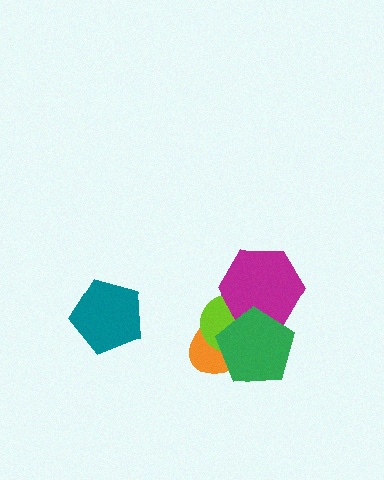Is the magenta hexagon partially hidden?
Yes, it is partially covered by another shape.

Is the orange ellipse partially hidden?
Yes, it is partially covered by another shape.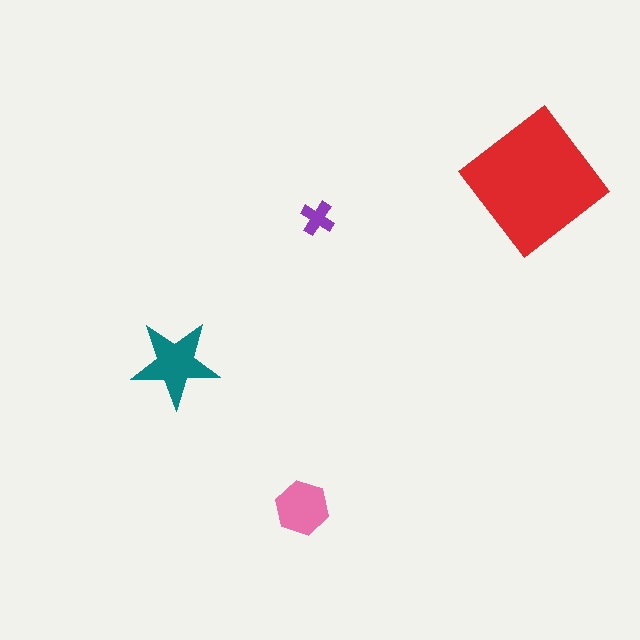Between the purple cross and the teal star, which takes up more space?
The teal star.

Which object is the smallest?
The purple cross.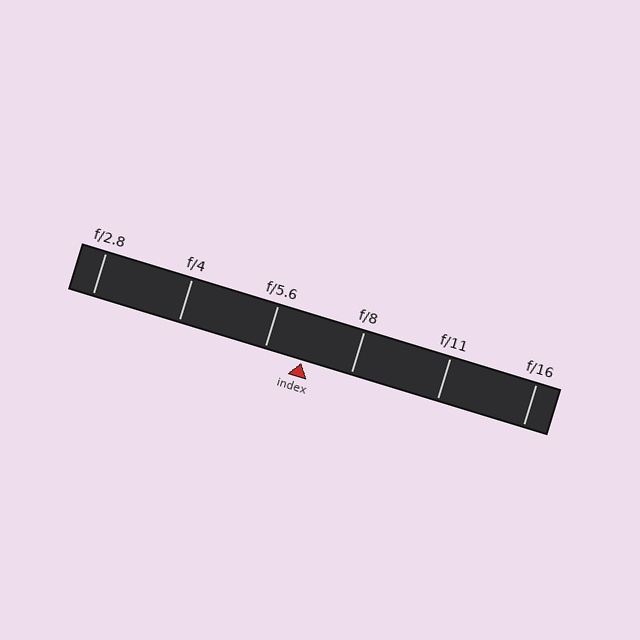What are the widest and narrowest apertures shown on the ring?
The widest aperture shown is f/2.8 and the narrowest is f/16.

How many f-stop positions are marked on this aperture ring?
There are 6 f-stop positions marked.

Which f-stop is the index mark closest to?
The index mark is closest to f/5.6.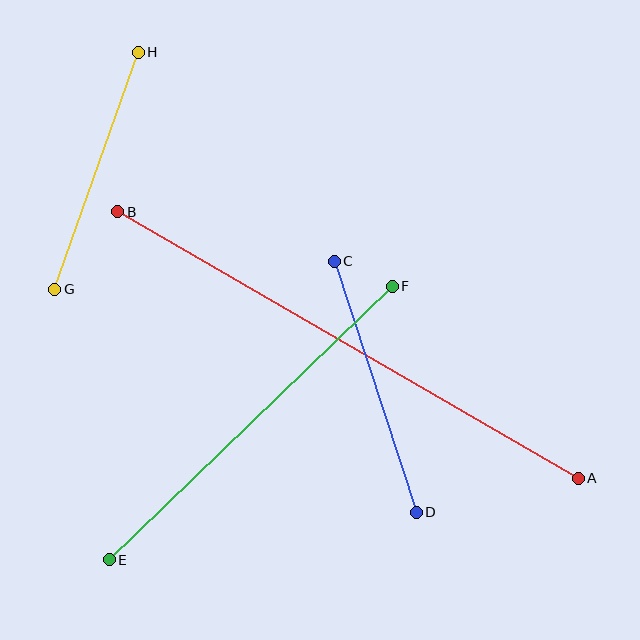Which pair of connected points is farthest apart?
Points A and B are farthest apart.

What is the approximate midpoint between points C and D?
The midpoint is at approximately (375, 387) pixels.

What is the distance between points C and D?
The distance is approximately 264 pixels.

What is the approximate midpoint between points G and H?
The midpoint is at approximately (96, 171) pixels.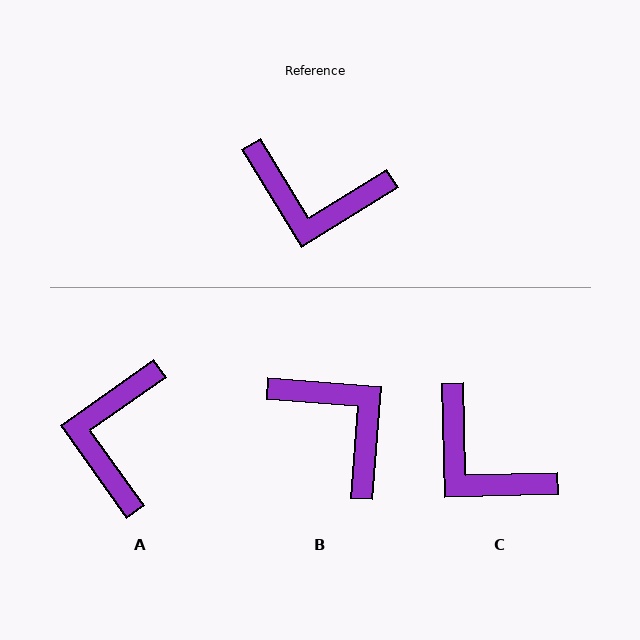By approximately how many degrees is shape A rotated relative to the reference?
Approximately 86 degrees clockwise.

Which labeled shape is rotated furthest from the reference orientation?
B, about 144 degrees away.